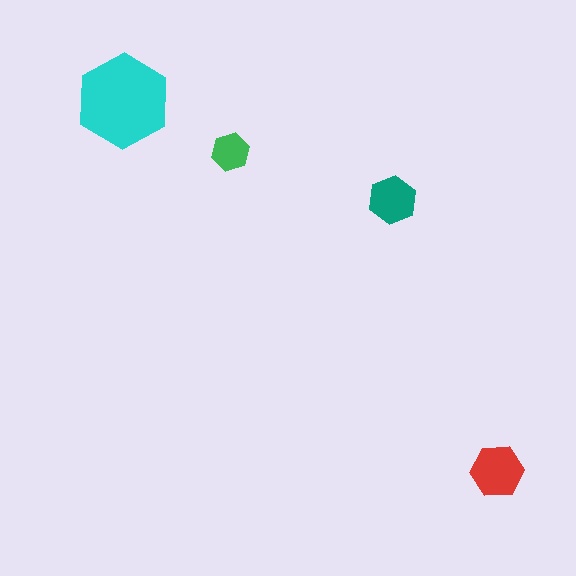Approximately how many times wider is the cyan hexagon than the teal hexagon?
About 2 times wider.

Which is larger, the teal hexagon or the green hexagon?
The teal one.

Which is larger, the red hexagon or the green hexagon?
The red one.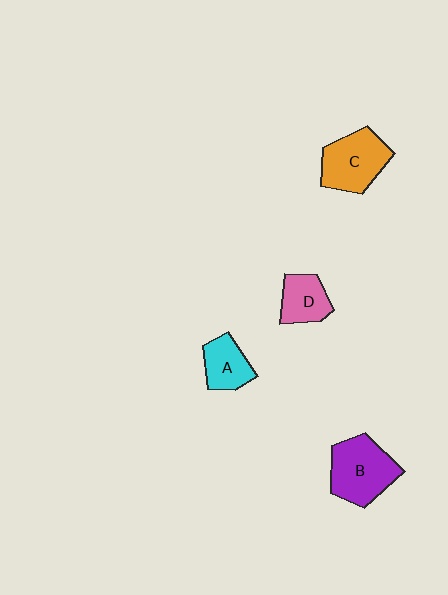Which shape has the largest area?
Shape B (purple).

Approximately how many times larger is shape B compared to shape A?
Approximately 1.7 times.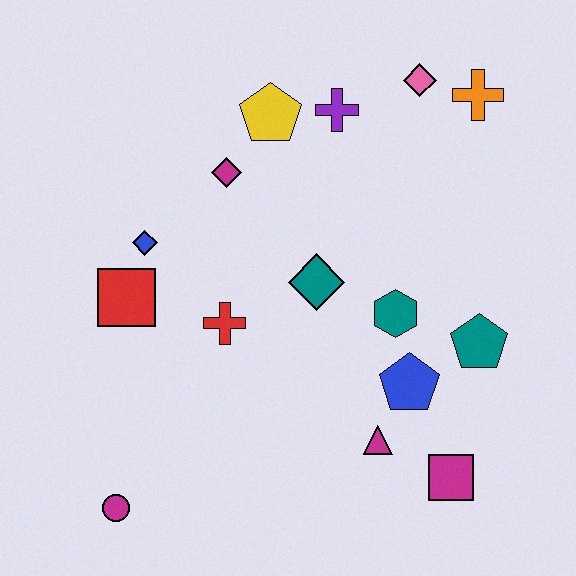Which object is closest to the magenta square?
The magenta triangle is closest to the magenta square.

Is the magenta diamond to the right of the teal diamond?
No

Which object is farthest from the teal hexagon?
The magenta circle is farthest from the teal hexagon.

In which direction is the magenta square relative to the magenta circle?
The magenta square is to the right of the magenta circle.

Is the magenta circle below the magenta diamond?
Yes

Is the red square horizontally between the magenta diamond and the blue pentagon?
No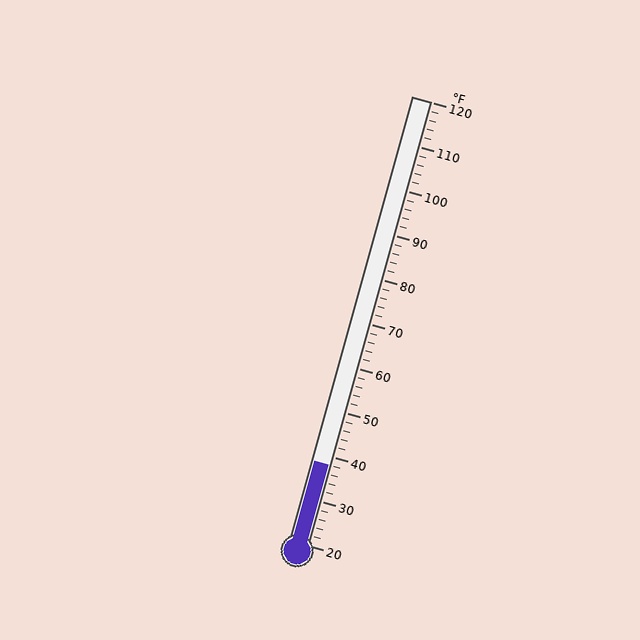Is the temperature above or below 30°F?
The temperature is above 30°F.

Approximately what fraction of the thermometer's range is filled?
The thermometer is filled to approximately 20% of its range.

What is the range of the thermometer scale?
The thermometer scale ranges from 20°F to 120°F.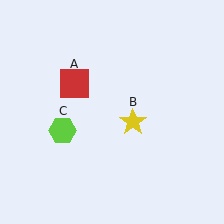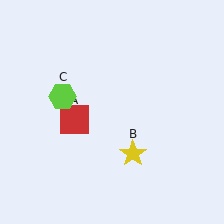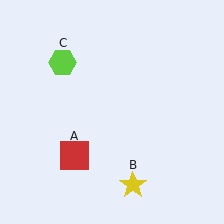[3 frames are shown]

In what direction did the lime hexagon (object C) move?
The lime hexagon (object C) moved up.